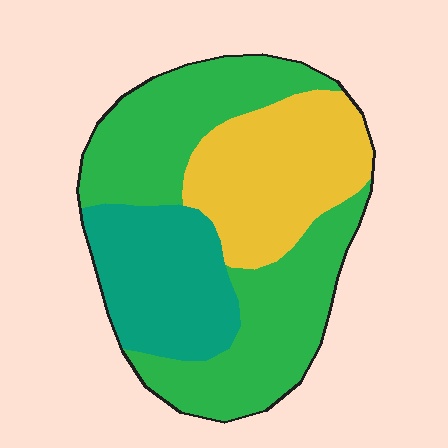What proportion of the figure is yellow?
Yellow covers around 30% of the figure.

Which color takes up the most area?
Green, at roughly 50%.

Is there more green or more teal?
Green.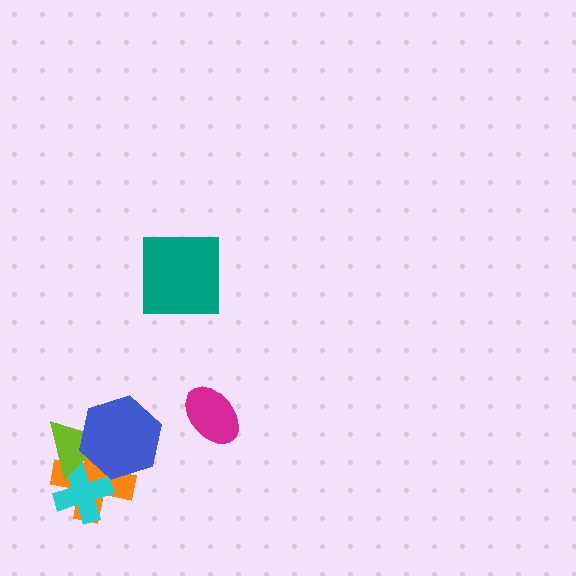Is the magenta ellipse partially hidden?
No, no other shape covers it.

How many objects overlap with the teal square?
0 objects overlap with the teal square.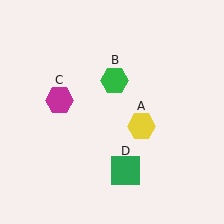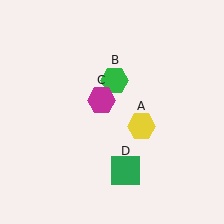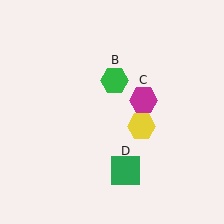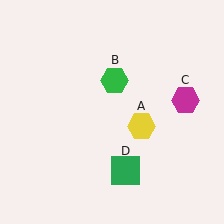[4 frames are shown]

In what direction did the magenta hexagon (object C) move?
The magenta hexagon (object C) moved right.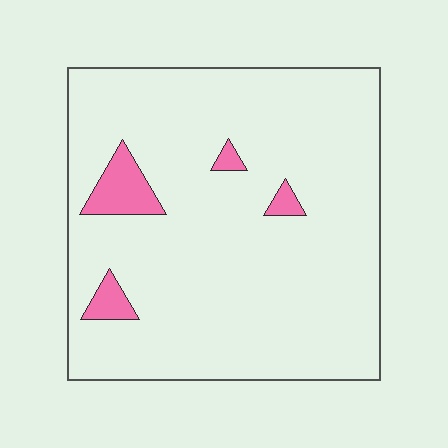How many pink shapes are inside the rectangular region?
4.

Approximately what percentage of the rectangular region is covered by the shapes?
Approximately 5%.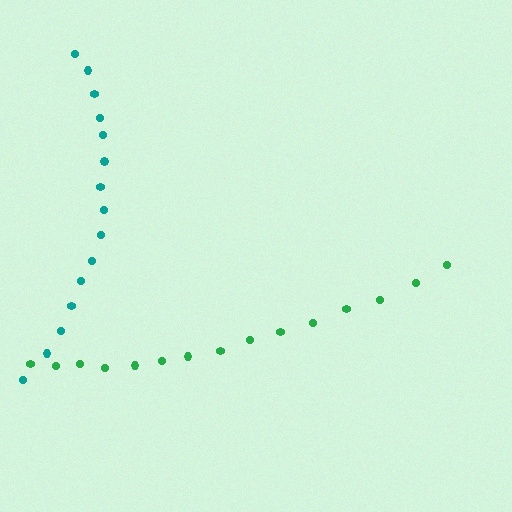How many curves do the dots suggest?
There are 2 distinct paths.